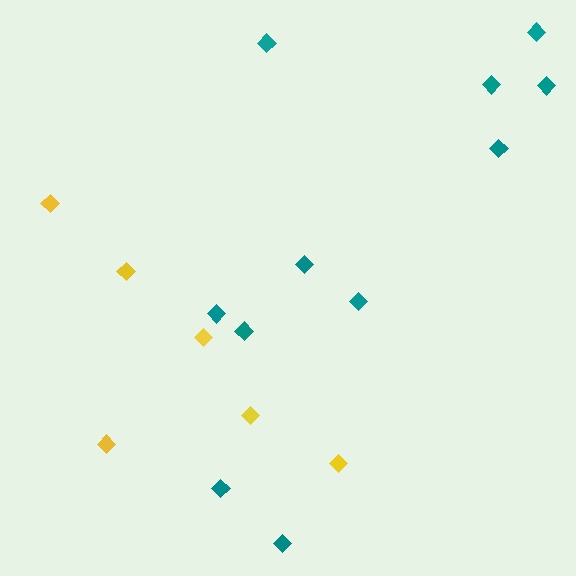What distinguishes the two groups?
There are 2 groups: one group of teal diamonds (11) and one group of yellow diamonds (6).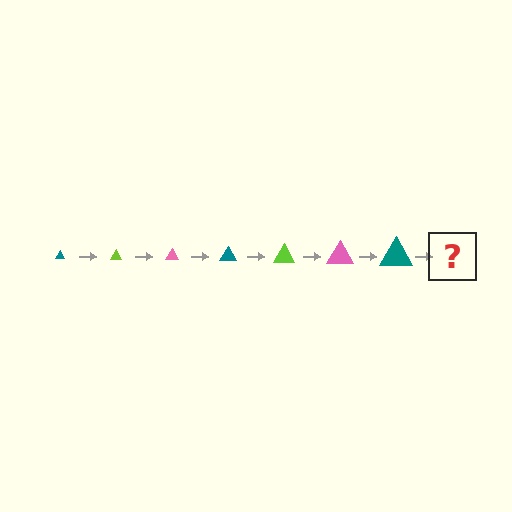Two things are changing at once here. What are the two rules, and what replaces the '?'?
The two rules are that the triangle grows larger each step and the color cycles through teal, lime, and pink. The '?' should be a lime triangle, larger than the previous one.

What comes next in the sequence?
The next element should be a lime triangle, larger than the previous one.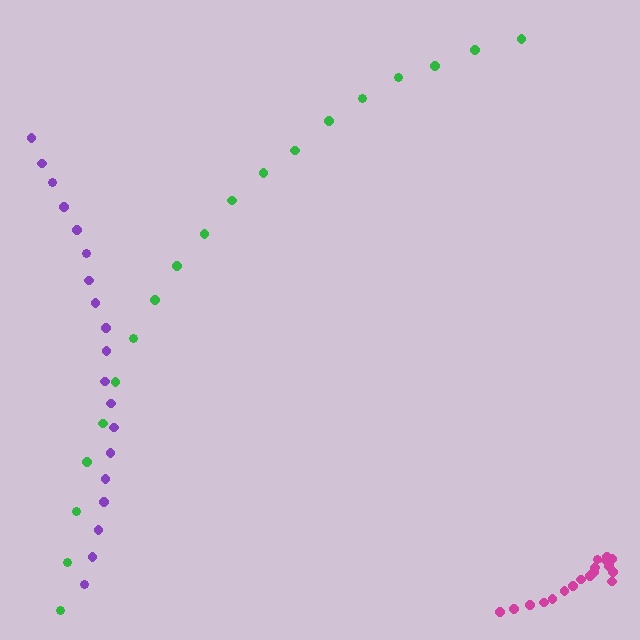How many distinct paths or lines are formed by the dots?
There are 3 distinct paths.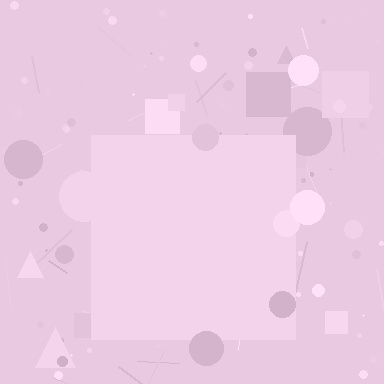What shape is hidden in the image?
A square is hidden in the image.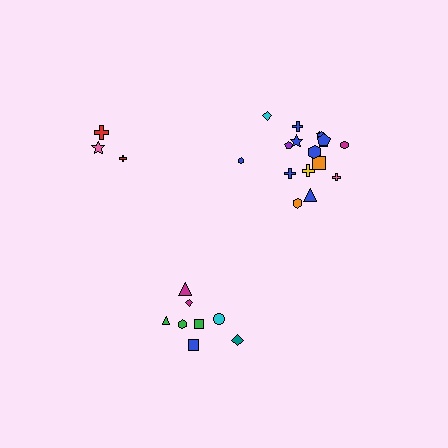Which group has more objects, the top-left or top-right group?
The top-right group.